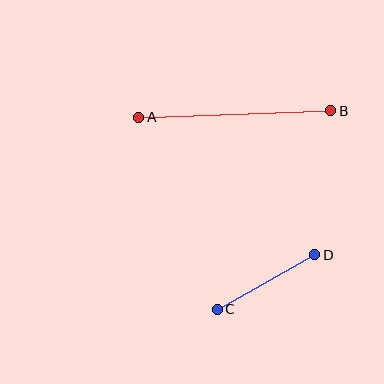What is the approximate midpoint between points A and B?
The midpoint is at approximately (235, 114) pixels.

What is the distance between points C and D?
The distance is approximately 112 pixels.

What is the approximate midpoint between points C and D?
The midpoint is at approximately (266, 282) pixels.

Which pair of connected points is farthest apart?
Points A and B are farthest apart.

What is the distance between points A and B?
The distance is approximately 192 pixels.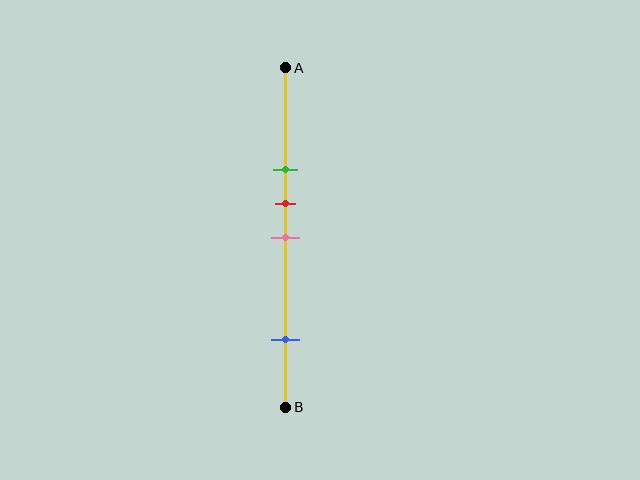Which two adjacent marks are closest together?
The red and pink marks are the closest adjacent pair.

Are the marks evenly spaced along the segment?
No, the marks are not evenly spaced.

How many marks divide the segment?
There are 4 marks dividing the segment.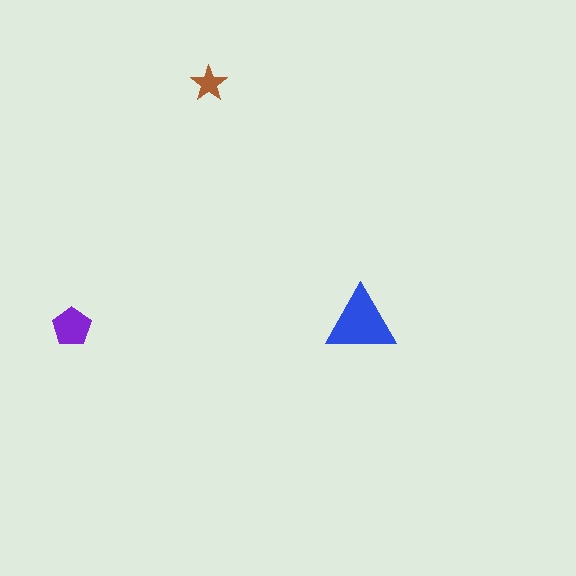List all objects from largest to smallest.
The blue triangle, the purple pentagon, the brown star.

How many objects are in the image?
There are 3 objects in the image.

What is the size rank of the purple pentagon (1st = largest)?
2nd.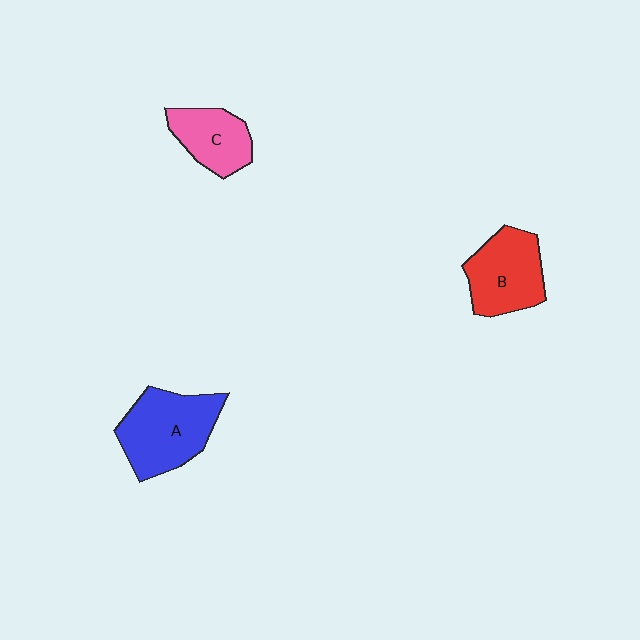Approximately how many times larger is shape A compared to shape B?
Approximately 1.2 times.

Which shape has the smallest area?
Shape C (pink).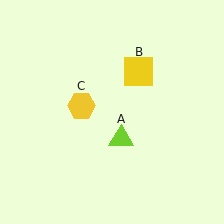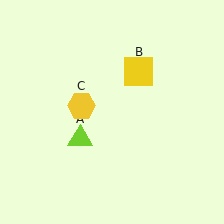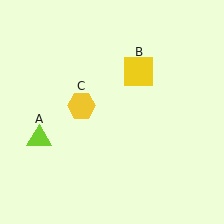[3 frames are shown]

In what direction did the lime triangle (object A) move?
The lime triangle (object A) moved left.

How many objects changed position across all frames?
1 object changed position: lime triangle (object A).